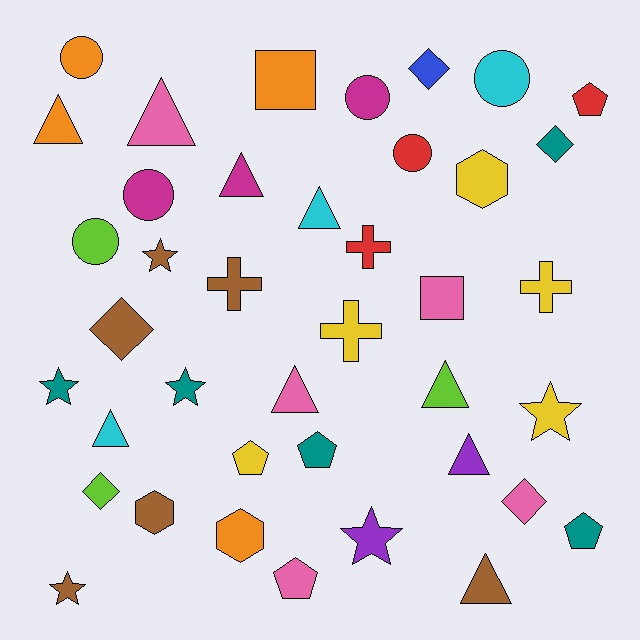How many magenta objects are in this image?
There are 3 magenta objects.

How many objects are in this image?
There are 40 objects.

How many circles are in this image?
There are 6 circles.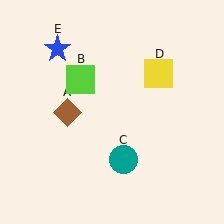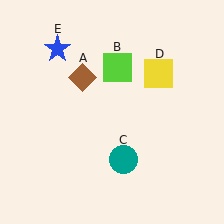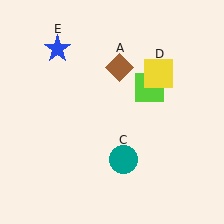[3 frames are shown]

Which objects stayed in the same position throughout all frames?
Teal circle (object C) and yellow square (object D) and blue star (object E) remained stationary.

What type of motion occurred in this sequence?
The brown diamond (object A), lime square (object B) rotated clockwise around the center of the scene.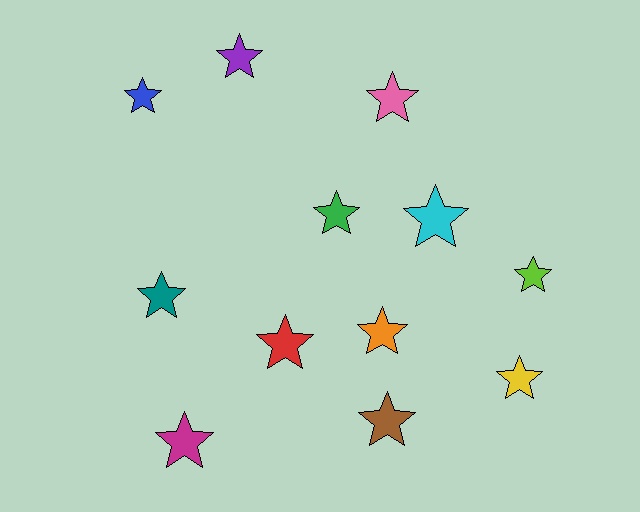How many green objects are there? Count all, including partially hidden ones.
There is 1 green object.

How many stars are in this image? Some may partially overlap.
There are 12 stars.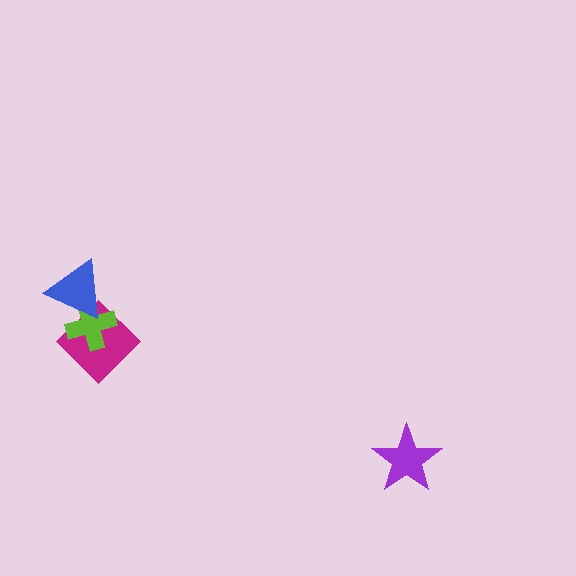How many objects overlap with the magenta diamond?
2 objects overlap with the magenta diamond.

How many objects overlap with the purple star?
0 objects overlap with the purple star.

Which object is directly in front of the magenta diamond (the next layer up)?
The lime cross is directly in front of the magenta diamond.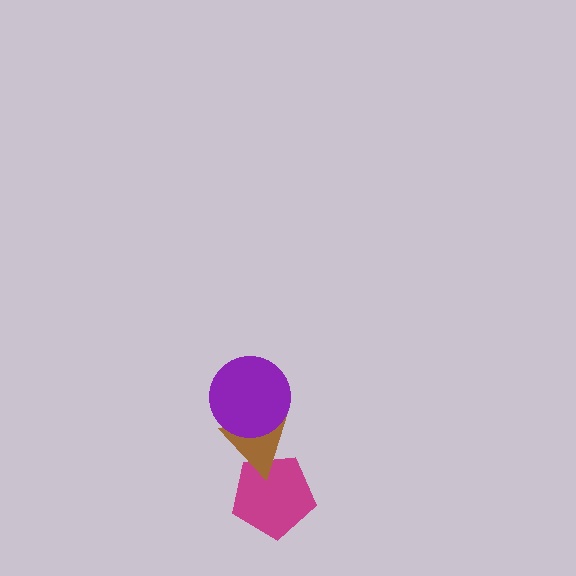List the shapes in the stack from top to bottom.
From top to bottom: the purple circle, the brown triangle, the magenta pentagon.